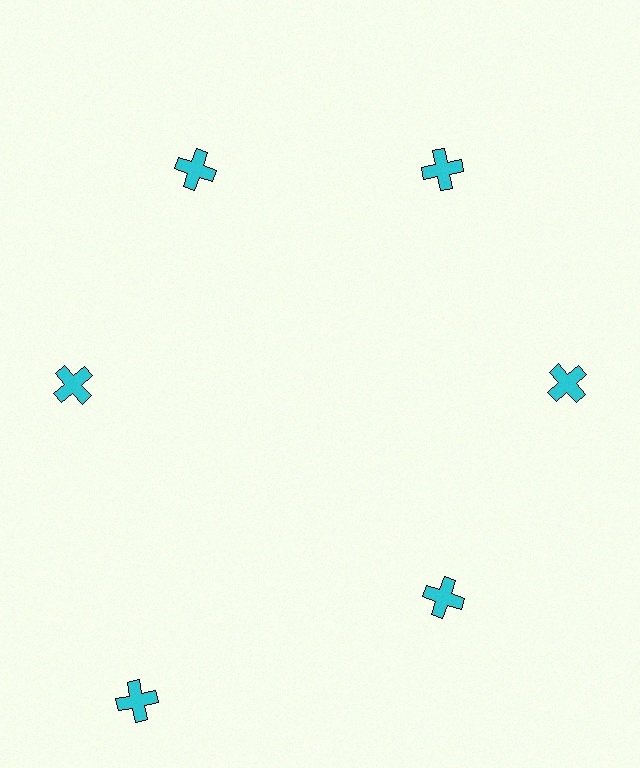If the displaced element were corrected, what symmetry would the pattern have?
It would have 6-fold rotational symmetry — the pattern would map onto itself every 60 degrees.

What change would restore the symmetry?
The symmetry would be restored by moving it inward, back onto the ring so that all 6 crosses sit at equal angles and equal distance from the center.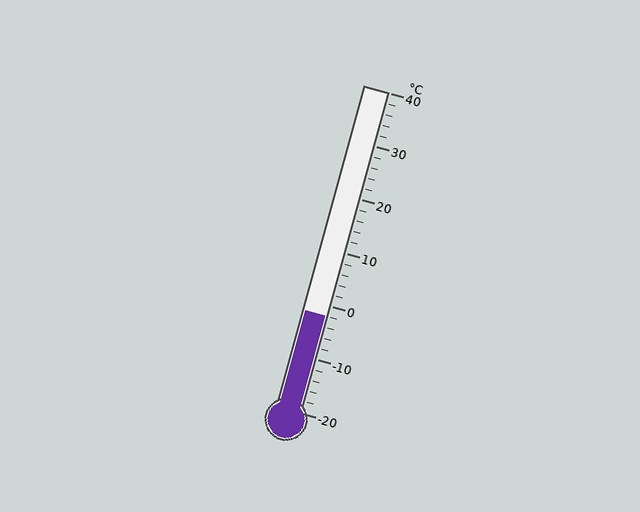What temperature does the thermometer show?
The thermometer shows approximately -2°C.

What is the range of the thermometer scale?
The thermometer scale ranges from -20°C to 40°C.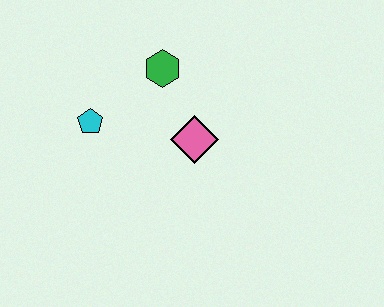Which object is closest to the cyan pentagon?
The green hexagon is closest to the cyan pentagon.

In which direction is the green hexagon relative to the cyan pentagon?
The green hexagon is to the right of the cyan pentagon.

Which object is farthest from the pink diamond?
The cyan pentagon is farthest from the pink diamond.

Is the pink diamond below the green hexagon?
Yes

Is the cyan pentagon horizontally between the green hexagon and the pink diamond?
No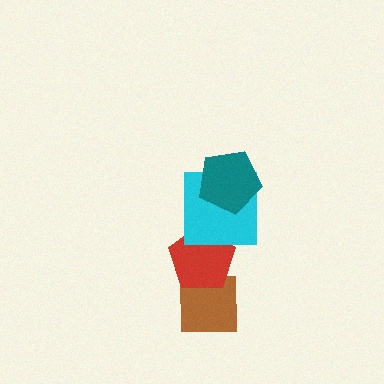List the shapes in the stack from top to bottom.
From top to bottom: the teal pentagon, the cyan square, the red pentagon, the brown square.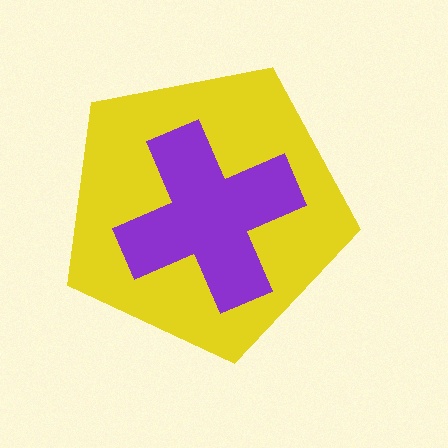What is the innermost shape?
The purple cross.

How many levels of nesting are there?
2.